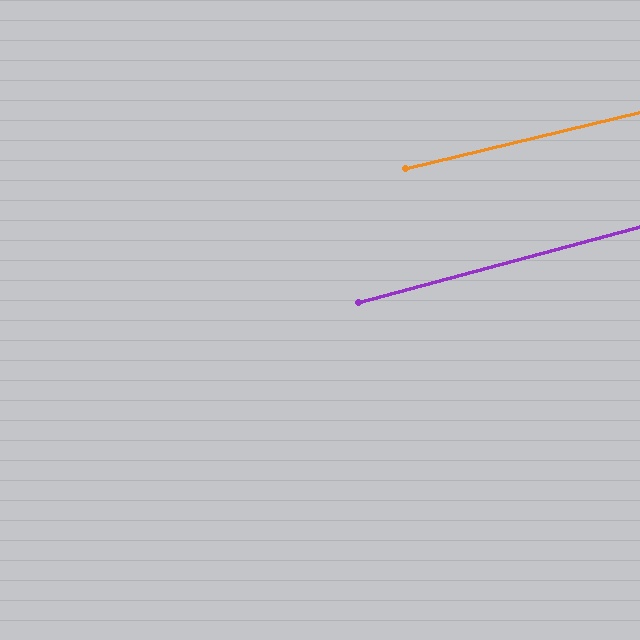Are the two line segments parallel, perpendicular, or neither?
Parallel — their directions differ by only 1.4°.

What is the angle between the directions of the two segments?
Approximately 1 degree.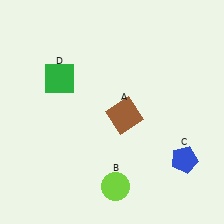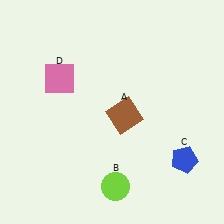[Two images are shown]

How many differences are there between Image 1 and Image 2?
There is 1 difference between the two images.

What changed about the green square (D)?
In Image 1, D is green. In Image 2, it changed to pink.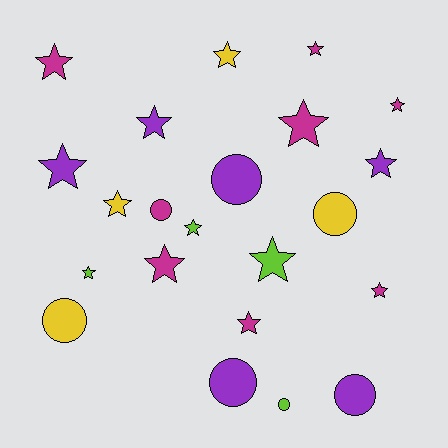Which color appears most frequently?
Magenta, with 8 objects.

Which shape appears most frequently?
Star, with 15 objects.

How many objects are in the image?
There are 22 objects.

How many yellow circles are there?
There are 2 yellow circles.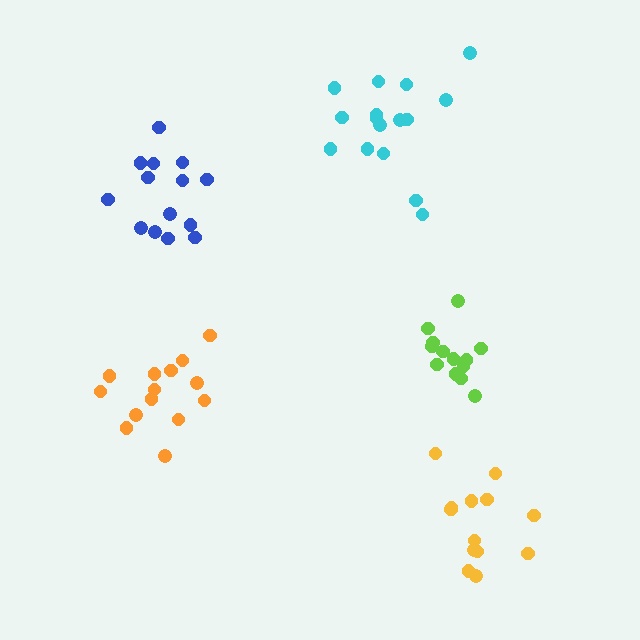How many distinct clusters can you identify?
There are 5 distinct clusters.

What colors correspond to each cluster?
The clusters are colored: lime, orange, yellow, blue, cyan.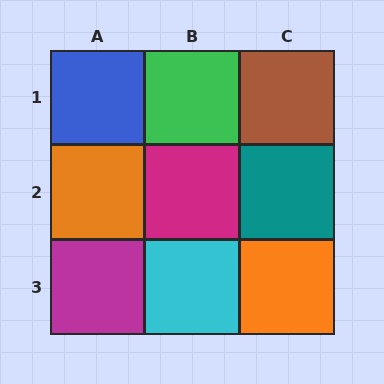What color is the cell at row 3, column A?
Magenta.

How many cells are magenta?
2 cells are magenta.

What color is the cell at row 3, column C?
Orange.